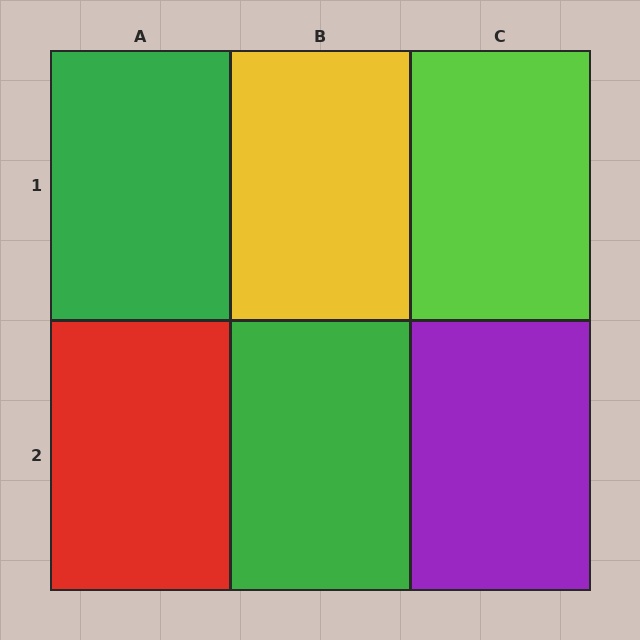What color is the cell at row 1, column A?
Green.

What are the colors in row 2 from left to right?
Red, green, purple.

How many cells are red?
1 cell is red.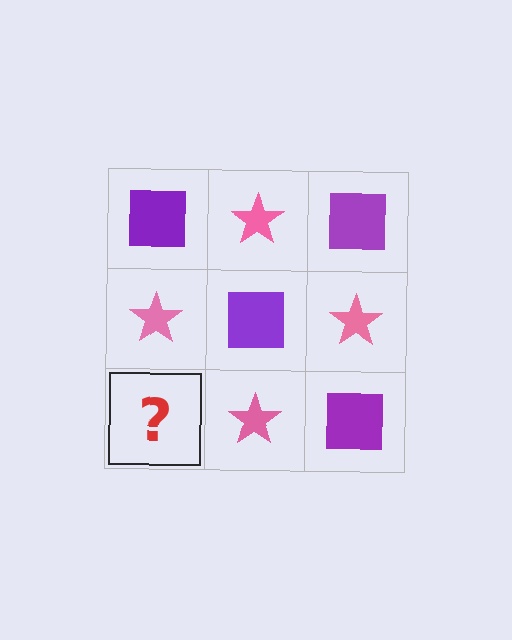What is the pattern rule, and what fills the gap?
The rule is that it alternates purple square and pink star in a checkerboard pattern. The gap should be filled with a purple square.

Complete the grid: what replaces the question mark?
The question mark should be replaced with a purple square.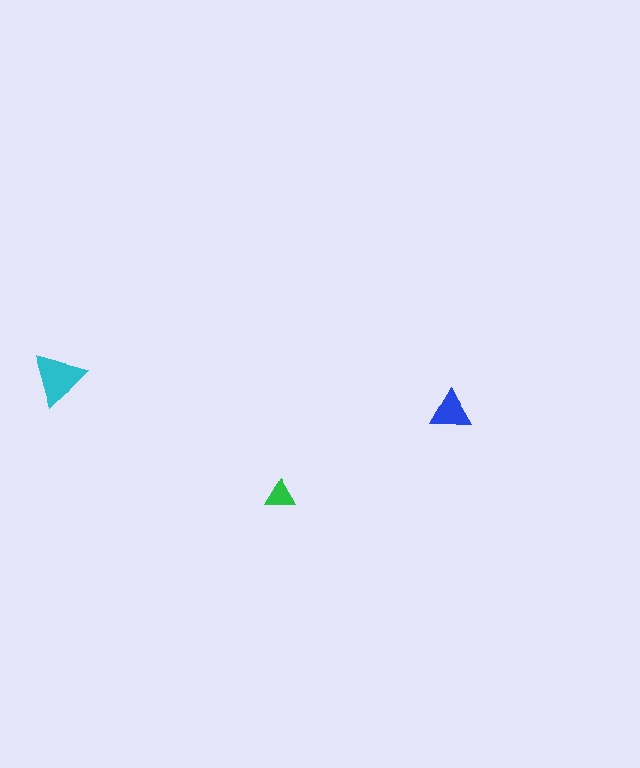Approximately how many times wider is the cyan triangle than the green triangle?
About 2 times wider.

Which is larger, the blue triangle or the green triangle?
The blue one.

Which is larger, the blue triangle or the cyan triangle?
The cyan one.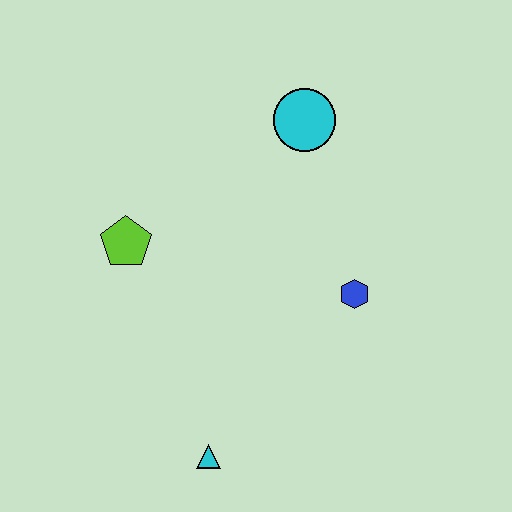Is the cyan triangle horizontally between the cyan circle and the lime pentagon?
Yes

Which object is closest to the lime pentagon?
The cyan circle is closest to the lime pentagon.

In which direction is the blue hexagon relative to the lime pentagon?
The blue hexagon is to the right of the lime pentagon.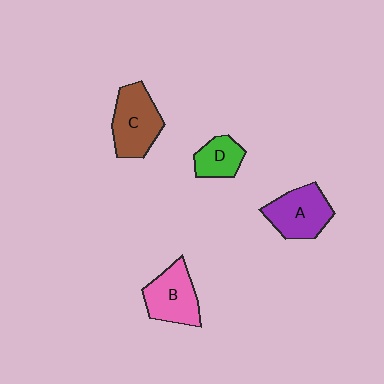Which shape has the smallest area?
Shape D (green).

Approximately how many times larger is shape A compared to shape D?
Approximately 1.6 times.